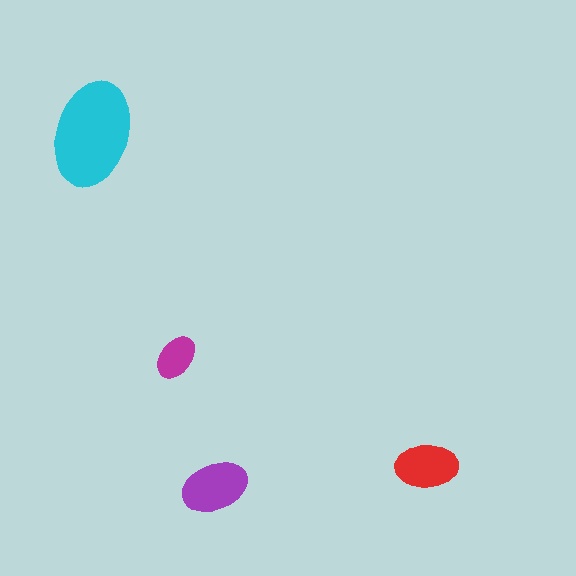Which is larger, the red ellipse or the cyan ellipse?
The cyan one.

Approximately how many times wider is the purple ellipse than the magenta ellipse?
About 1.5 times wider.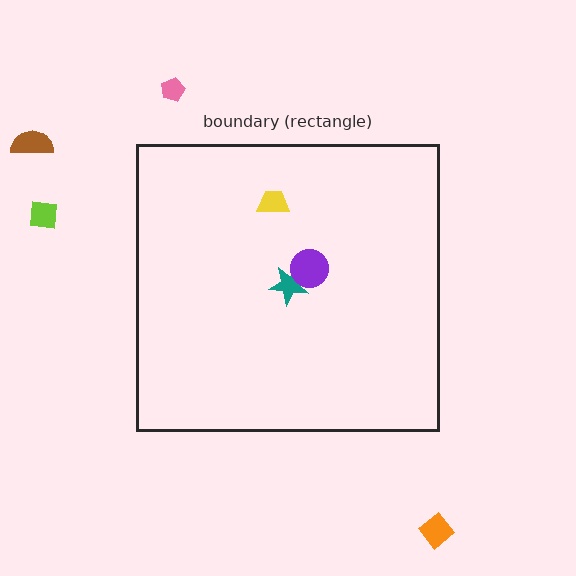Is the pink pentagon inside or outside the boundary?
Outside.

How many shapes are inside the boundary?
3 inside, 4 outside.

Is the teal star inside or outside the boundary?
Inside.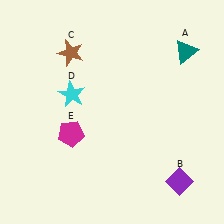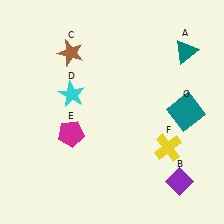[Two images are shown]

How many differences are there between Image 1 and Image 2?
There are 2 differences between the two images.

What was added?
A yellow cross (F), a teal square (G) were added in Image 2.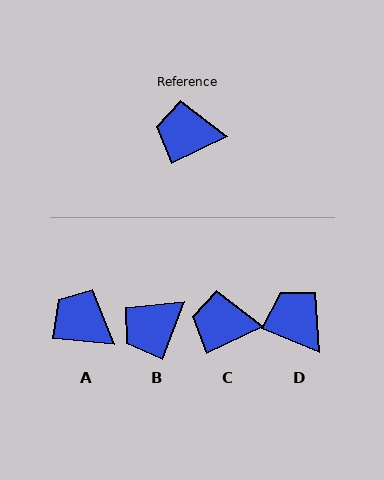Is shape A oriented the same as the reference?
No, it is off by about 31 degrees.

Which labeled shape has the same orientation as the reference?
C.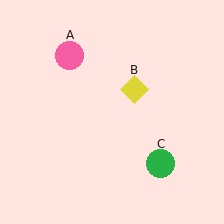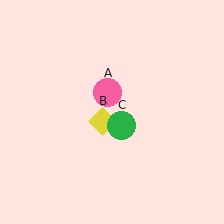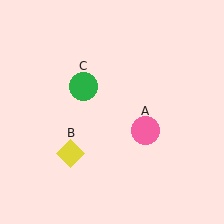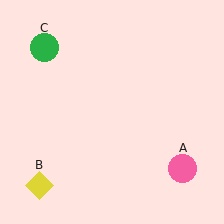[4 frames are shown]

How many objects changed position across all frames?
3 objects changed position: pink circle (object A), yellow diamond (object B), green circle (object C).